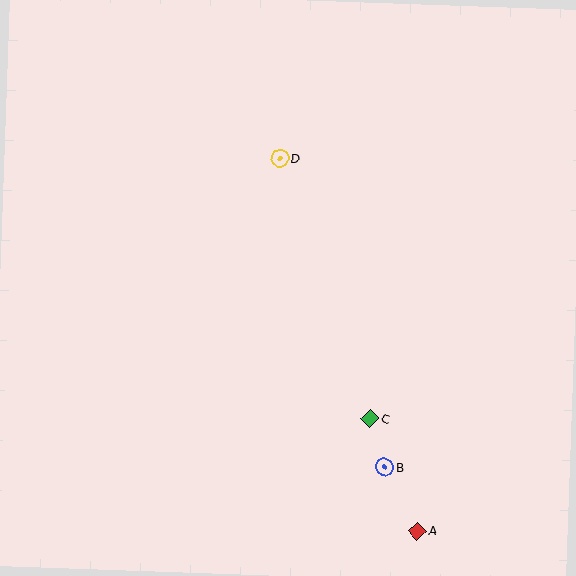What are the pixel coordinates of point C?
Point C is at (370, 419).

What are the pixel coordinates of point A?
Point A is at (418, 531).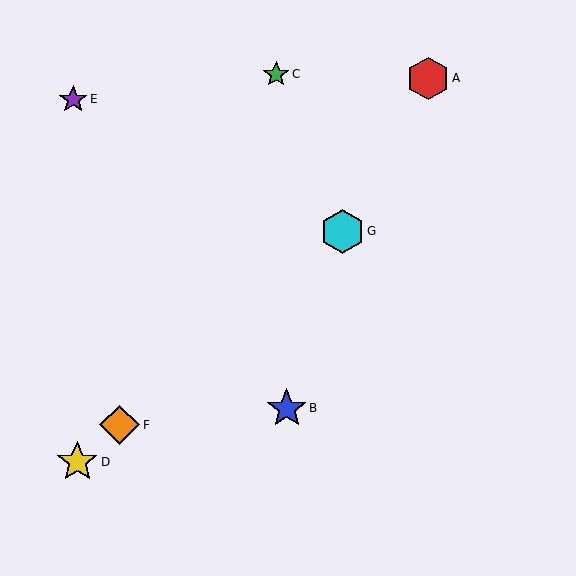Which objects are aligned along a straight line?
Objects D, F, G are aligned along a straight line.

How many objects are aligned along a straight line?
3 objects (D, F, G) are aligned along a straight line.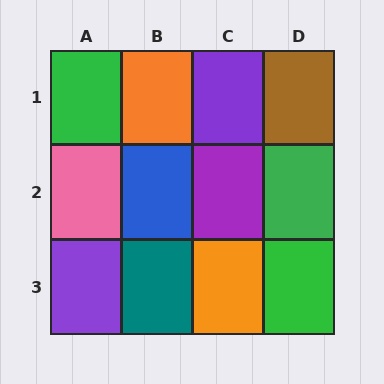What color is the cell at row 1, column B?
Orange.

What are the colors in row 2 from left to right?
Pink, blue, purple, green.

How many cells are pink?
1 cell is pink.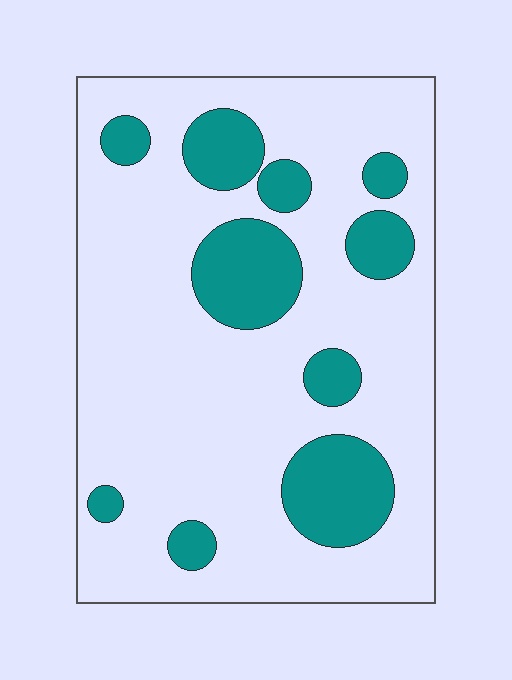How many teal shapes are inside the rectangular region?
10.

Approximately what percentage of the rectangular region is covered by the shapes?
Approximately 20%.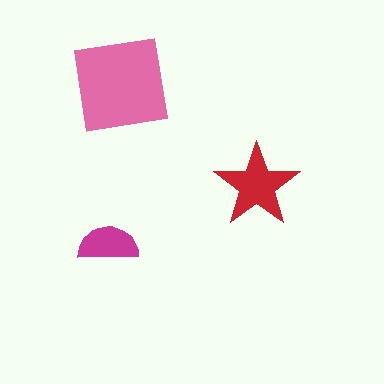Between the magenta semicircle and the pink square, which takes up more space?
The pink square.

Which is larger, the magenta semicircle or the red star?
The red star.